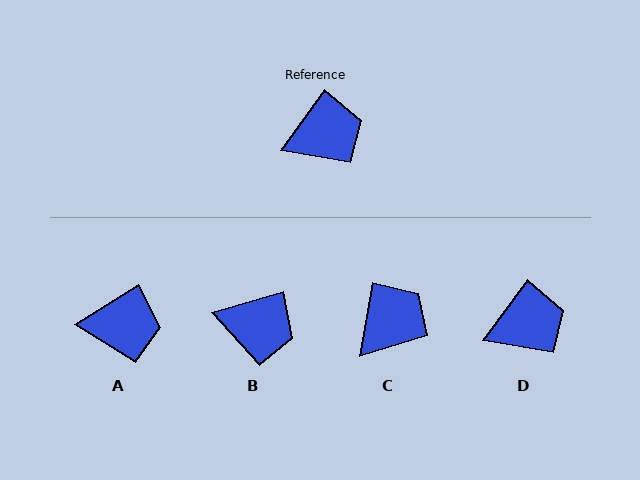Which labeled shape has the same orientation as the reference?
D.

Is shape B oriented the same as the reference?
No, it is off by about 38 degrees.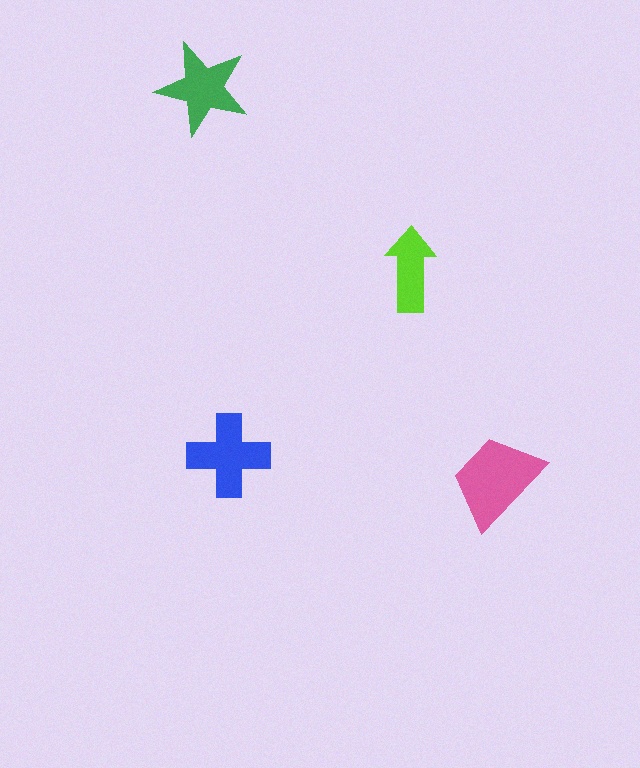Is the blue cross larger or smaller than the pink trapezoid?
Smaller.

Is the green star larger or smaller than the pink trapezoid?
Smaller.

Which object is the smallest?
The lime arrow.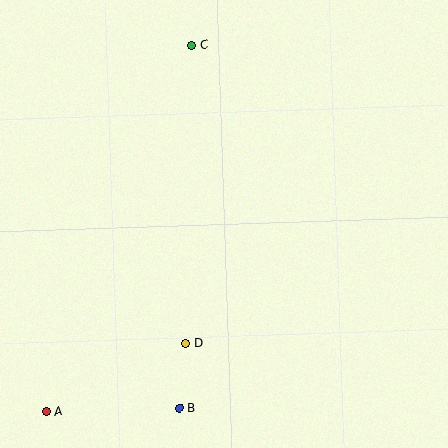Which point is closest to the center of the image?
Point D at (185, 343) is closest to the center.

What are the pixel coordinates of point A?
Point A is at (46, 412).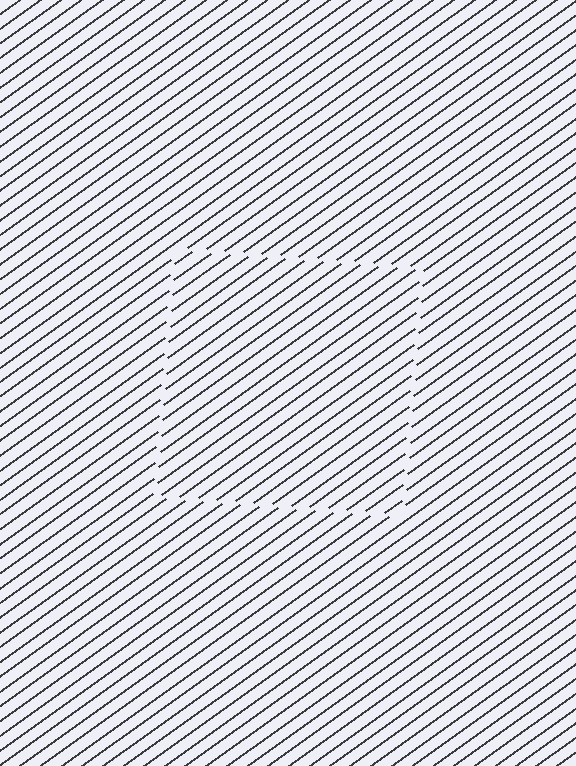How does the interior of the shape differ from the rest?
The interior of the shape contains the same grating, shifted by half a period — the contour is defined by the phase discontinuity where line-ends from the inner and outer gratings abut.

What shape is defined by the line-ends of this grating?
An illusory square. The interior of the shape contains the same grating, shifted by half a period — the contour is defined by the phase discontinuity where line-ends from the inner and outer gratings abut.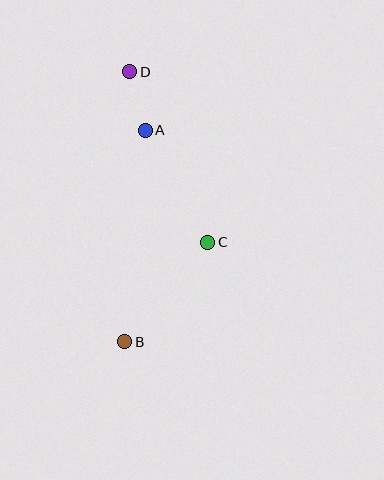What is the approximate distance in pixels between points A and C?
The distance between A and C is approximately 129 pixels.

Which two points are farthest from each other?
Points B and D are farthest from each other.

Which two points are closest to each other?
Points A and D are closest to each other.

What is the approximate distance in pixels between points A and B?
The distance between A and B is approximately 213 pixels.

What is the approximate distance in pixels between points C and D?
The distance between C and D is approximately 188 pixels.